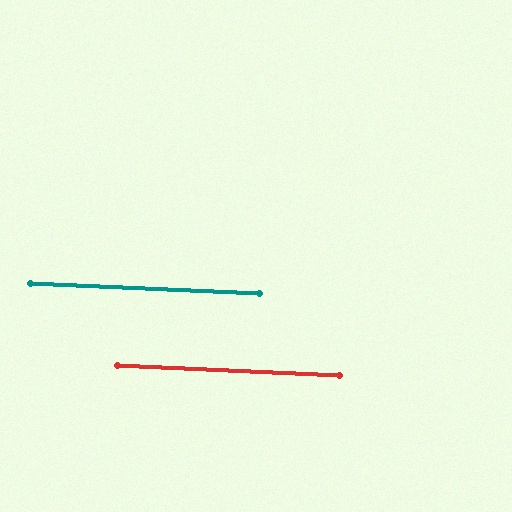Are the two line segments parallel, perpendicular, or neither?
Parallel — their directions differ by only 0.0°.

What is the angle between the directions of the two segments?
Approximately 0 degrees.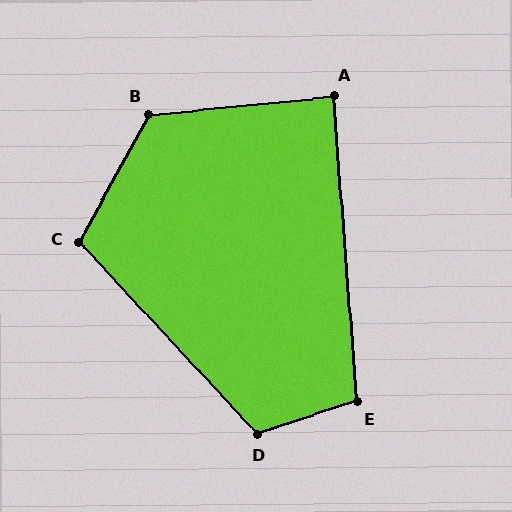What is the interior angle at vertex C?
Approximately 108 degrees (obtuse).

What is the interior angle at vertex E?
Approximately 103 degrees (obtuse).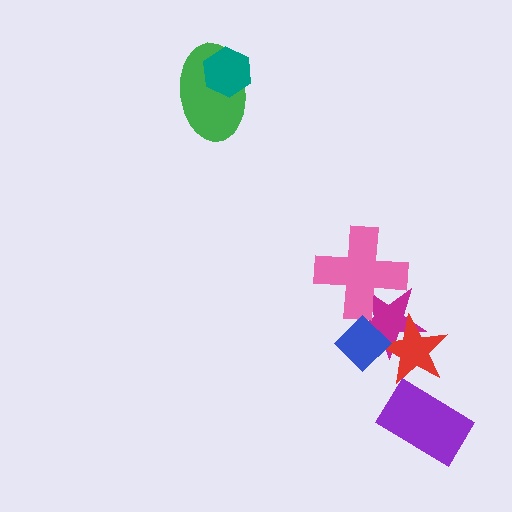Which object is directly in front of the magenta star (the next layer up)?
The pink cross is directly in front of the magenta star.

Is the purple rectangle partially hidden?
No, no other shape covers it.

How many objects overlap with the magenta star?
3 objects overlap with the magenta star.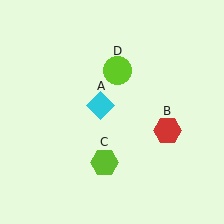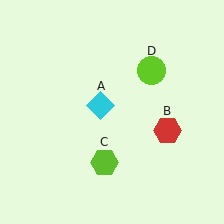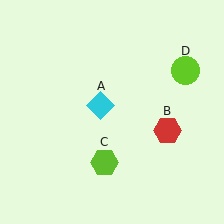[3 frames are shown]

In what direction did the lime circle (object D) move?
The lime circle (object D) moved right.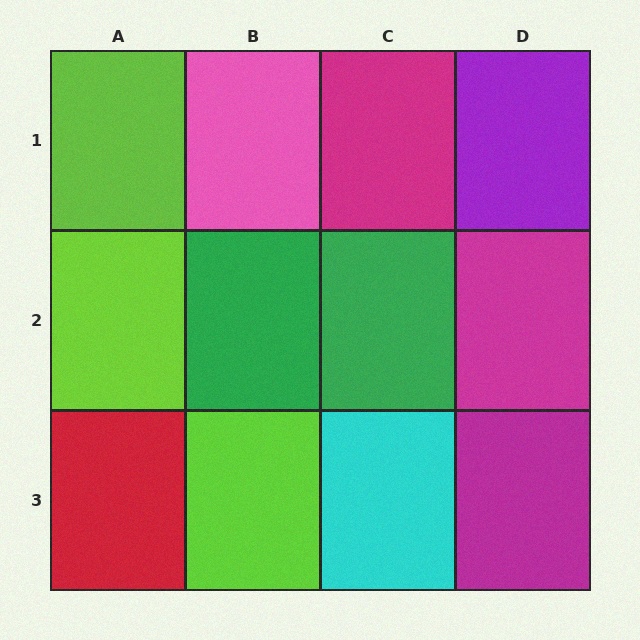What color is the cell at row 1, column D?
Purple.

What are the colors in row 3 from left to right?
Red, lime, cyan, magenta.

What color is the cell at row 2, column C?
Green.